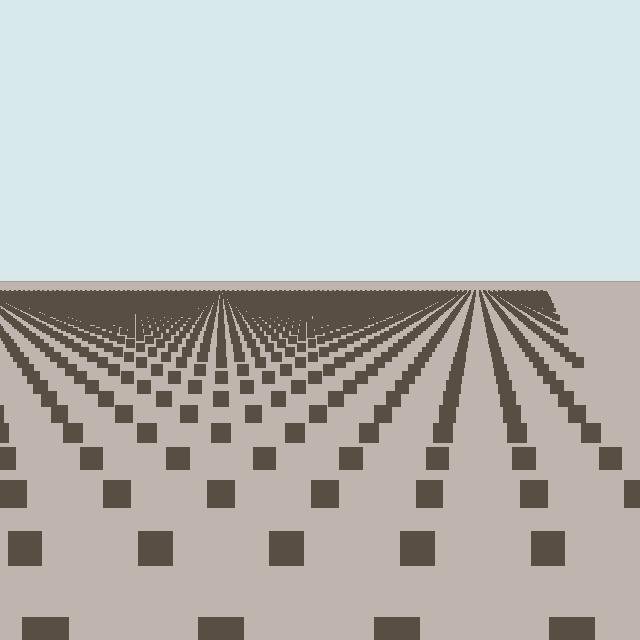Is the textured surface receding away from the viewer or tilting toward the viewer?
The surface is receding away from the viewer. Texture elements get smaller and denser toward the top.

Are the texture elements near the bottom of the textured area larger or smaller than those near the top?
Larger. Near the bottom, elements are closer to the viewer and appear at a bigger on-screen size.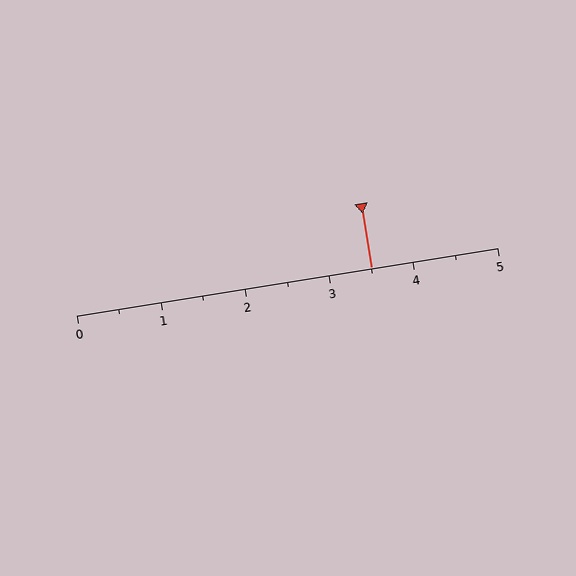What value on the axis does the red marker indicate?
The marker indicates approximately 3.5.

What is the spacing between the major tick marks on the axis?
The major ticks are spaced 1 apart.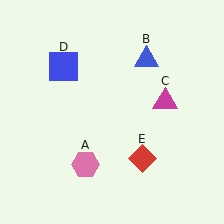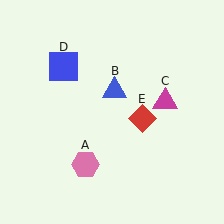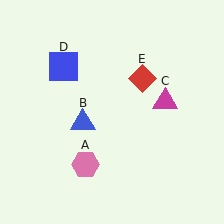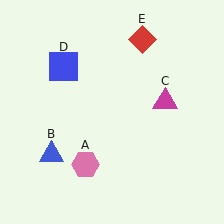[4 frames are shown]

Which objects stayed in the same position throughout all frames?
Pink hexagon (object A) and magenta triangle (object C) and blue square (object D) remained stationary.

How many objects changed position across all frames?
2 objects changed position: blue triangle (object B), red diamond (object E).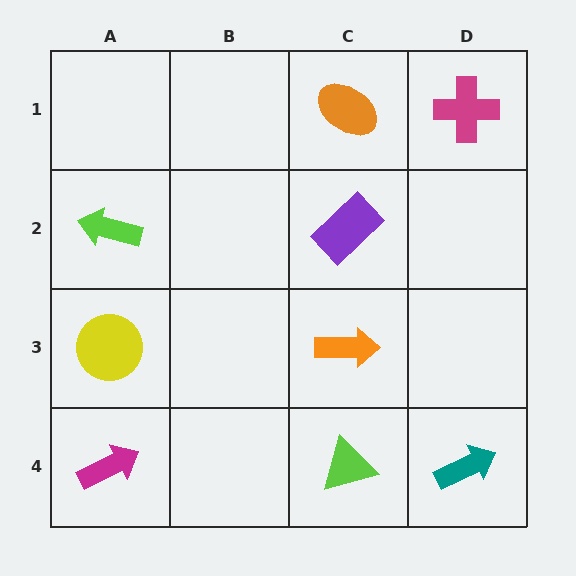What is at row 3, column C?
An orange arrow.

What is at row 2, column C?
A purple rectangle.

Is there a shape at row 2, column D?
No, that cell is empty.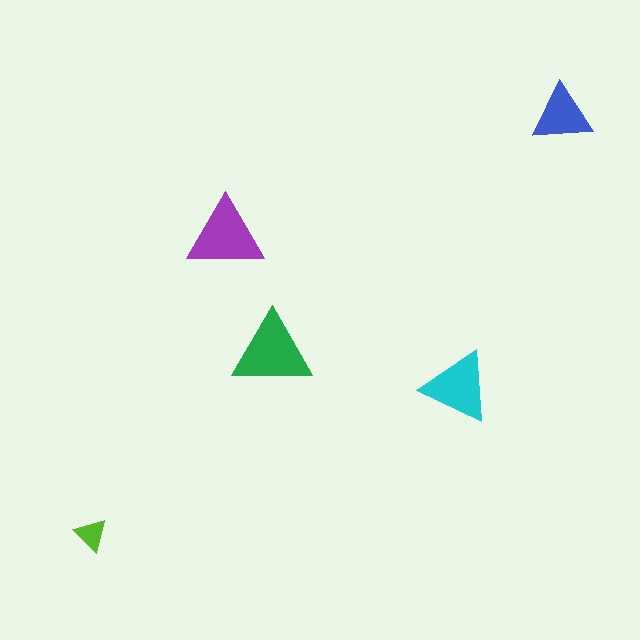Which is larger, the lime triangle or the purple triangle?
The purple one.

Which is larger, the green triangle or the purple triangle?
The green one.